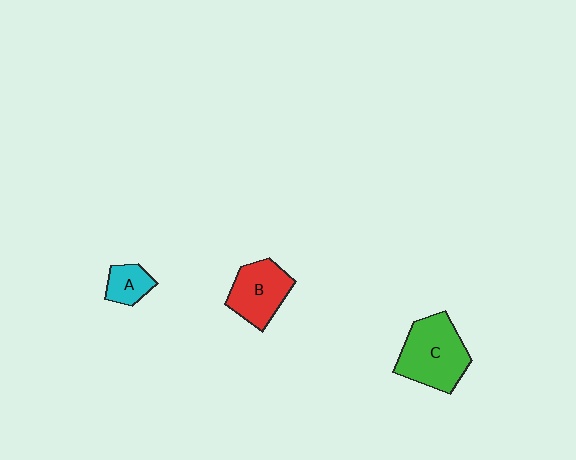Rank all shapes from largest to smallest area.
From largest to smallest: C (green), B (red), A (cyan).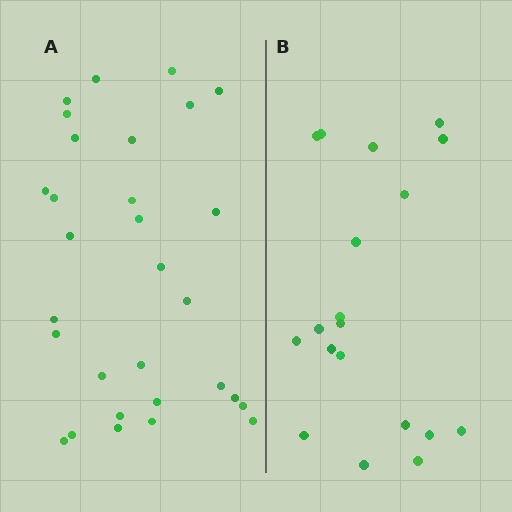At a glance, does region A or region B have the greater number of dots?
Region A (the left region) has more dots.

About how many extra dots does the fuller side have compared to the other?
Region A has roughly 12 or so more dots than region B.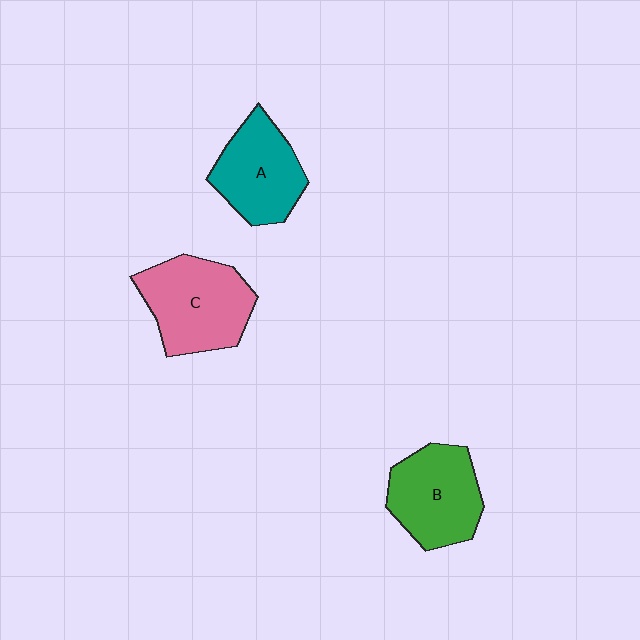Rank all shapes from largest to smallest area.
From largest to smallest: C (pink), B (green), A (teal).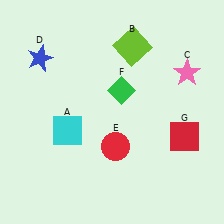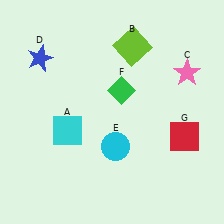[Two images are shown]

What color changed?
The circle (E) changed from red in Image 1 to cyan in Image 2.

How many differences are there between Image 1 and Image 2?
There is 1 difference between the two images.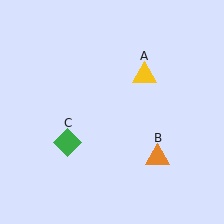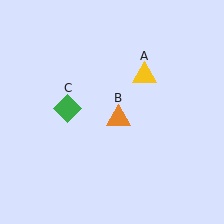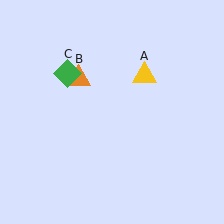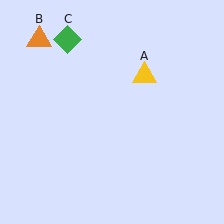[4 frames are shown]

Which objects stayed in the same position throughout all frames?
Yellow triangle (object A) remained stationary.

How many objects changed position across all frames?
2 objects changed position: orange triangle (object B), green diamond (object C).